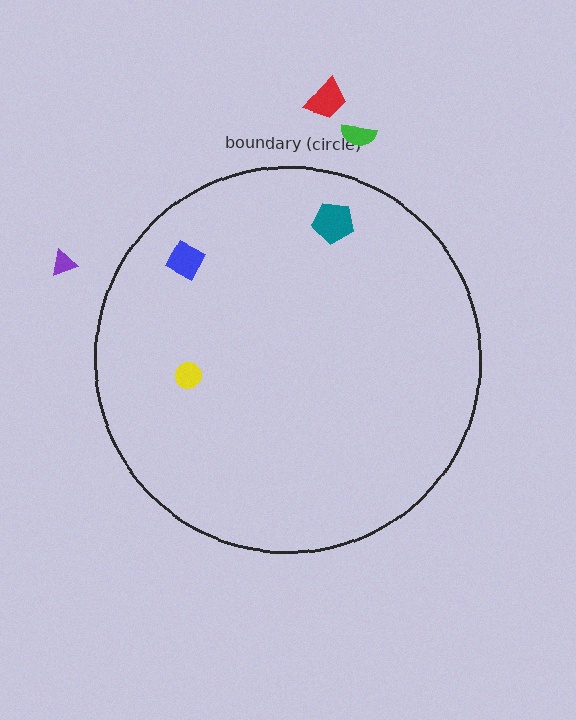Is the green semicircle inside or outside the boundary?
Outside.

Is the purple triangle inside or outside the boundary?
Outside.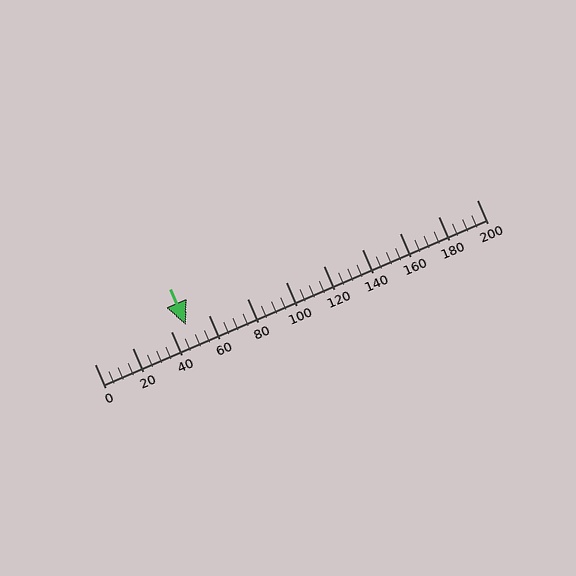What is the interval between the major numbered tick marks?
The major tick marks are spaced 20 units apart.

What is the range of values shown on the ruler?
The ruler shows values from 0 to 200.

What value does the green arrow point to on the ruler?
The green arrow points to approximately 48.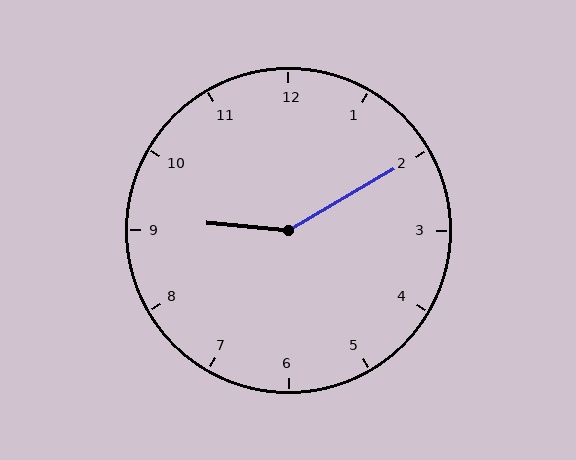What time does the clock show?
9:10.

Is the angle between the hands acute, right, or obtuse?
It is obtuse.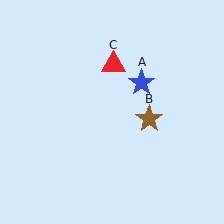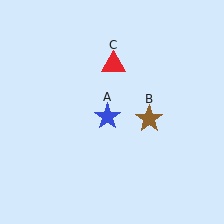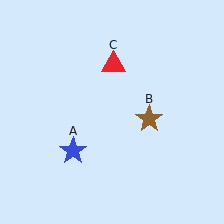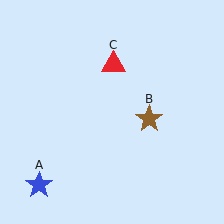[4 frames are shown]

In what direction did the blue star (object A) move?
The blue star (object A) moved down and to the left.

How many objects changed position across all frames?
1 object changed position: blue star (object A).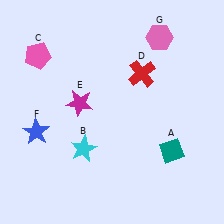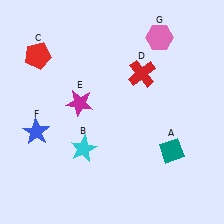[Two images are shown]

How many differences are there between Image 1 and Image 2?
There is 1 difference between the two images.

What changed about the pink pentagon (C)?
In Image 1, C is pink. In Image 2, it changed to red.